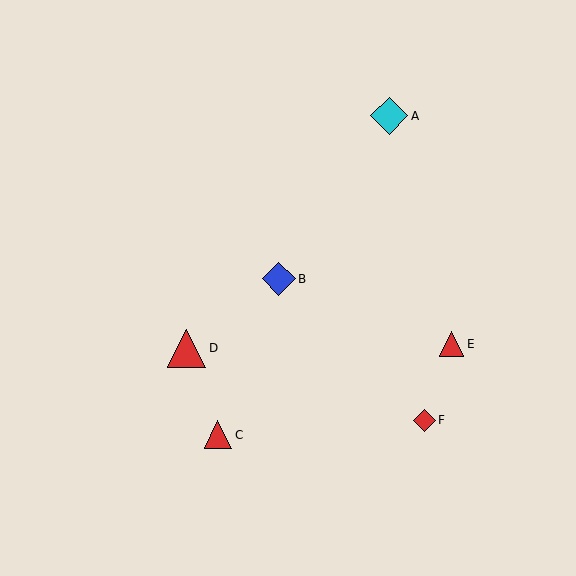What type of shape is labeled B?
Shape B is a blue diamond.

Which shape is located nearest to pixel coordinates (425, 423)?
The red diamond (labeled F) at (424, 420) is nearest to that location.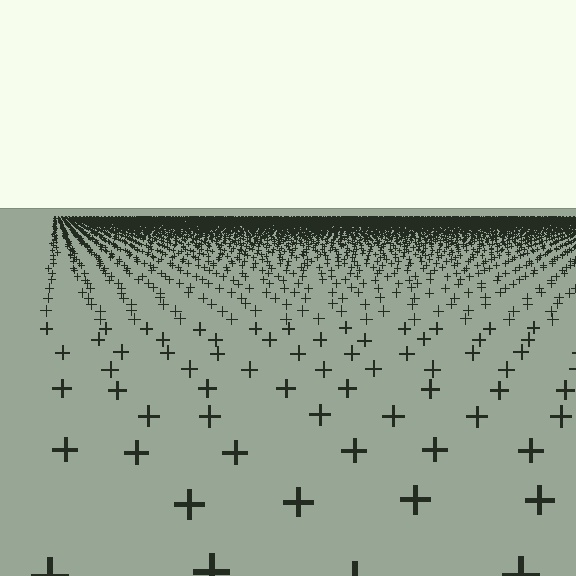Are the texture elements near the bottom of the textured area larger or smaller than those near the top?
Larger. Near the bottom, elements are closer to the viewer and appear at a bigger on-screen size.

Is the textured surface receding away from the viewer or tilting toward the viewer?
The surface is receding away from the viewer. Texture elements get smaller and denser toward the top.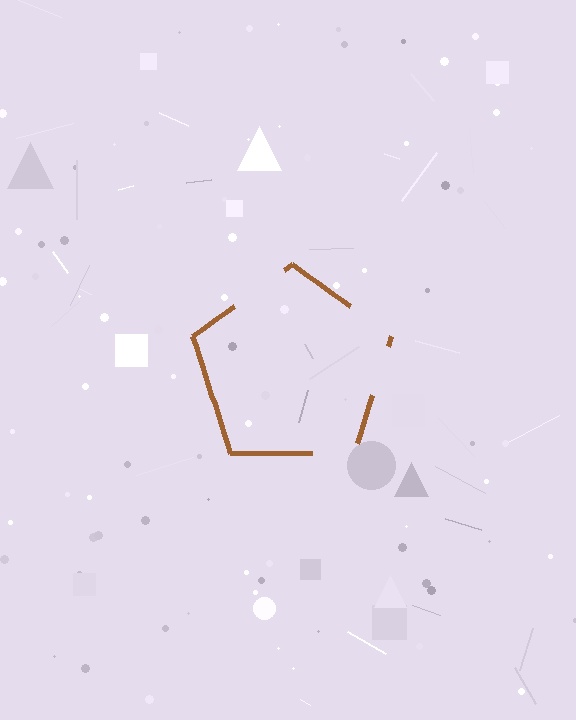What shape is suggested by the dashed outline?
The dashed outline suggests a pentagon.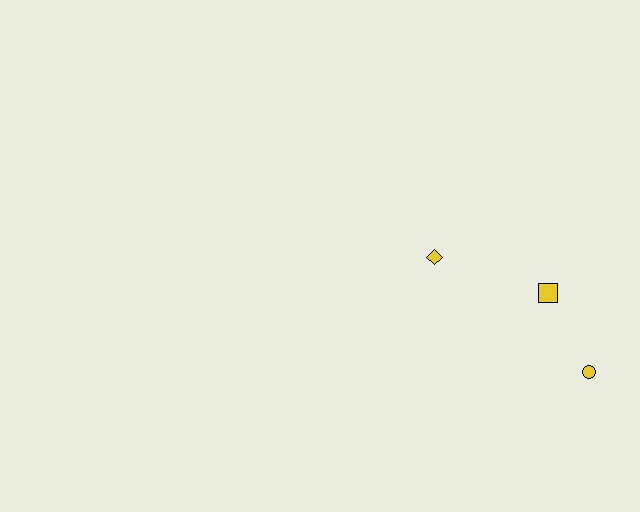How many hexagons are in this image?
There are no hexagons.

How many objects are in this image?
There are 3 objects.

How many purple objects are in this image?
There are no purple objects.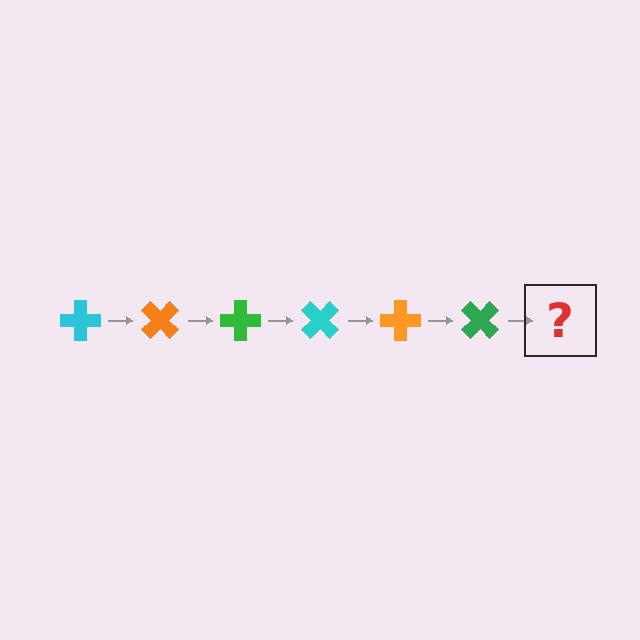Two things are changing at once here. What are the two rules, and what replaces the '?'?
The two rules are that it rotates 45 degrees each step and the color cycles through cyan, orange, and green. The '?' should be a cyan cross, rotated 270 degrees from the start.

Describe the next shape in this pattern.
It should be a cyan cross, rotated 270 degrees from the start.